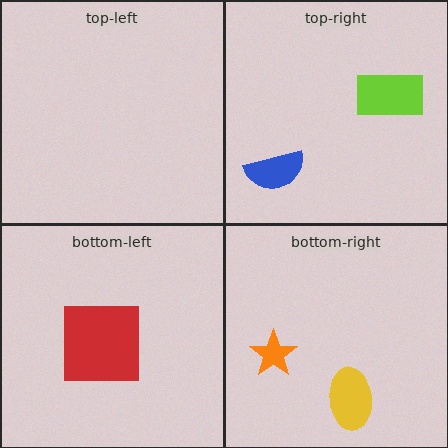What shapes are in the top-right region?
The lime rectangle, the blue semicircle.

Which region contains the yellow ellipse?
The bottom-right region.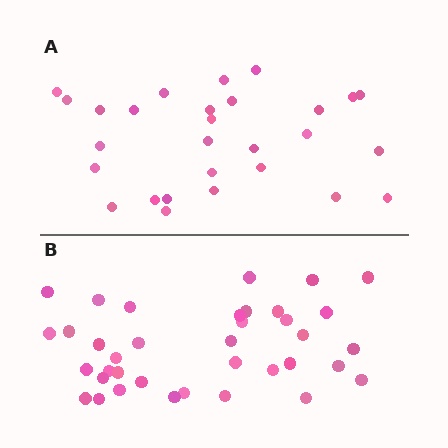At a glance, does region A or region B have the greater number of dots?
Region B (the bottom region) has more dots.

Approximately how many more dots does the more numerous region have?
Region B has roughly 8 or so more dots than region A.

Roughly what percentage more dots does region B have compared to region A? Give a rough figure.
About 30% more.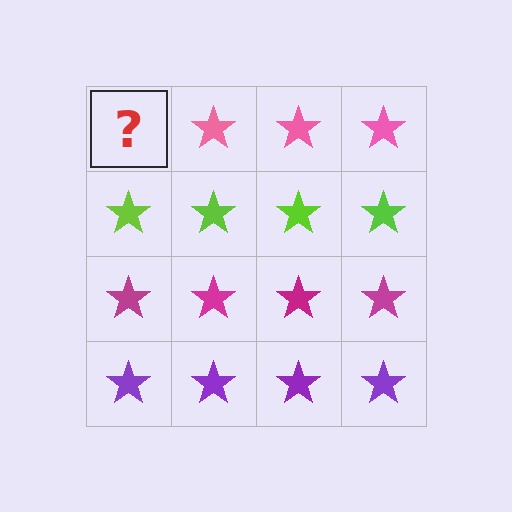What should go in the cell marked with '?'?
The missing cell should contain a pink star.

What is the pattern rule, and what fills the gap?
The rule is that each row has a consistent color. The gap should be filled with a pink star.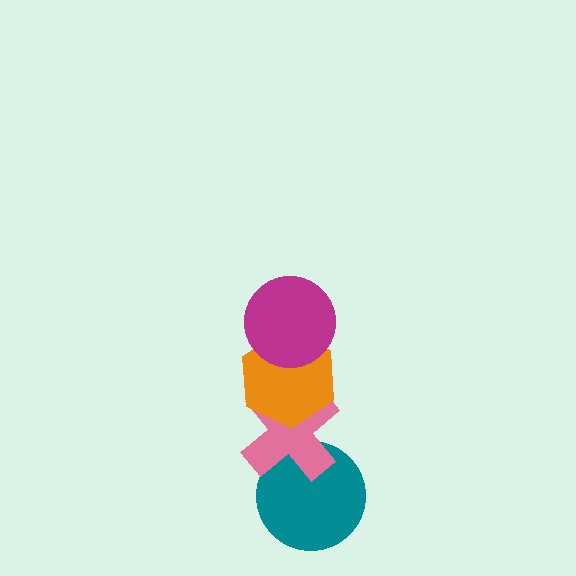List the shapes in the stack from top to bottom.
From top to bottom: the magenta circle, the orange hexagon, the pink cross, the teal circle.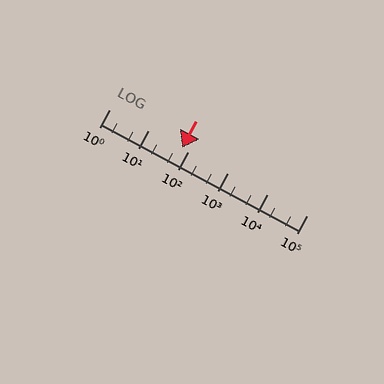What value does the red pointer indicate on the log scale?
The pointer indicates approximately 68.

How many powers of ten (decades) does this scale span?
The scale spans 5 decades, from 1 to 100000.